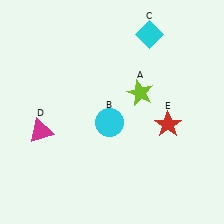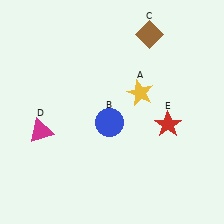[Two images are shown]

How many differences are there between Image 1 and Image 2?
There are 3 differences between the two images.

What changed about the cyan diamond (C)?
In Image 1, C is cyan. In Image 2, it changed to brown.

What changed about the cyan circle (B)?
In Image 1, B is cyan. In Image 2, it changed to blue.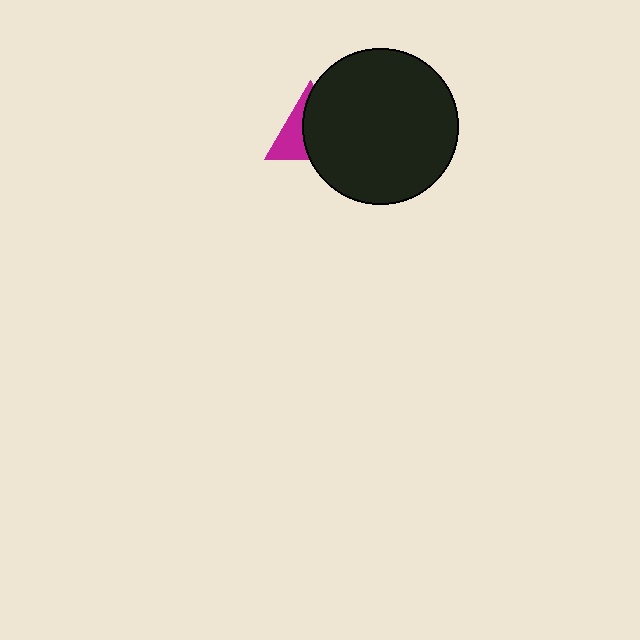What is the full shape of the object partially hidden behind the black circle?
The partially hidden object is a magenta triangle.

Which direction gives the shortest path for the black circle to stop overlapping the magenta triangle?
Moving right gives the shortest separation.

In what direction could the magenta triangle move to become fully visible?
The magenta triangle could move left. That would shift it out from behind the black circle entirely.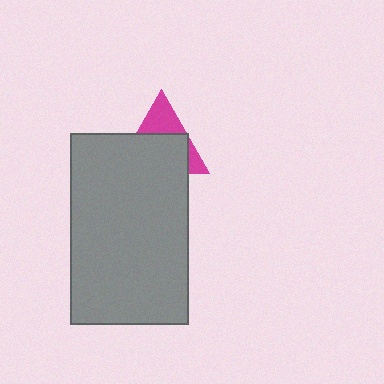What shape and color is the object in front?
The object in front is a gray rectangle.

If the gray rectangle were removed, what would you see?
You would see the complete magenta triangle.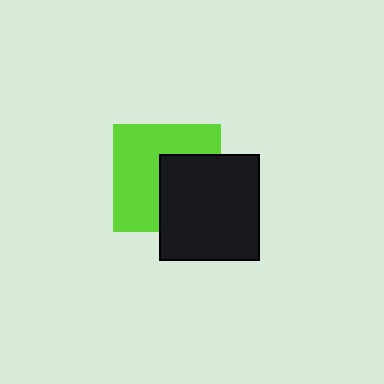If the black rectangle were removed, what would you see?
You would see the complete lime square.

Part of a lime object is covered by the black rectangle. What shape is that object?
It is a square.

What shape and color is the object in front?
The object in front is a black rectangle.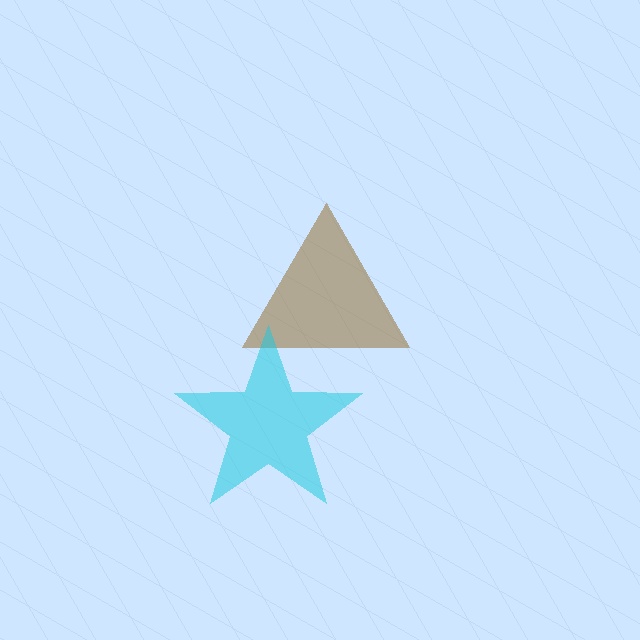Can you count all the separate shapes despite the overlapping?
Yes, there are 2 separate shapes.